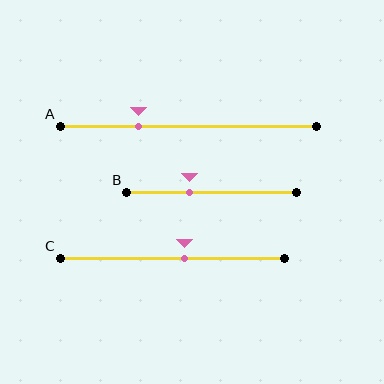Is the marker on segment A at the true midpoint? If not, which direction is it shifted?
No, the marker on segment A is shifted to the left by about 19% of the segment length.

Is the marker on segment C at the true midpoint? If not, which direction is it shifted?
No, the marker on segment C is shifted to the right by about 6% of the segment length.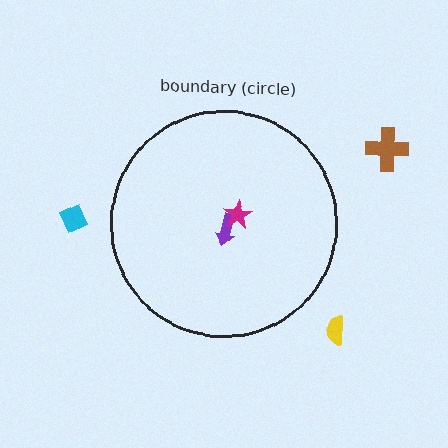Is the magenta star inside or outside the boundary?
Inside.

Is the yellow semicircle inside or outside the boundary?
Outside.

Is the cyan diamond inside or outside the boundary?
Outside.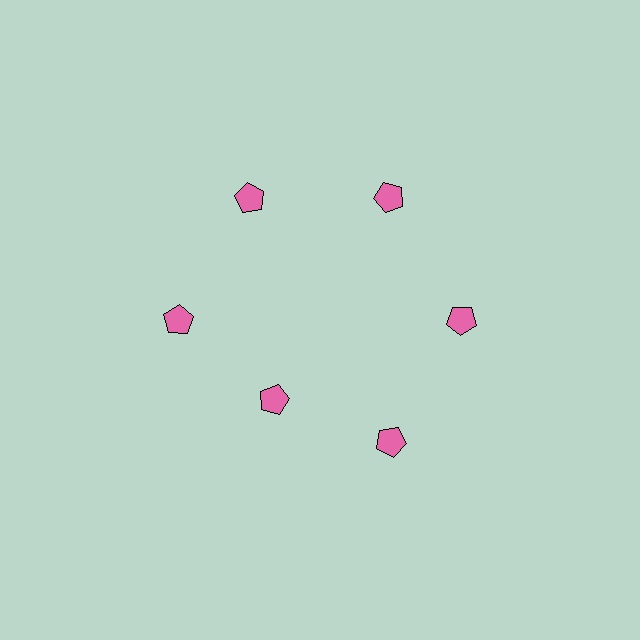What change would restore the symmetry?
The symmetry would be restored by moving it outward, back onto the ring so that all 6 pentagons sit at equal angles and equal distance from the center.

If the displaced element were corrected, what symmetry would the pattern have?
It would have 6-fold rotational symmetry — the pattern would map onto itself every 60 degrees.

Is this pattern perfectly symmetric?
No. The 6 pink pentagons are arranged in a ring, but one element near the 7 o'clock position is pulled inward toward the center, breaking the 6-fold rotational symmetry.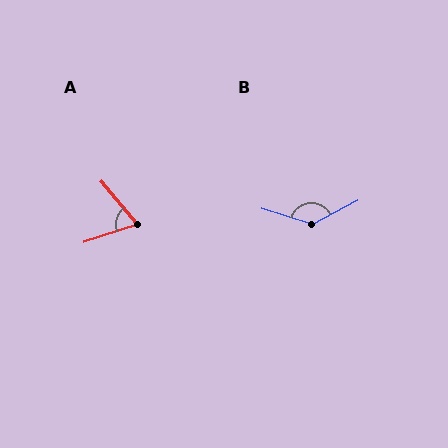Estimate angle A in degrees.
Approximately 69 degrees.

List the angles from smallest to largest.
A (69°), B (134°).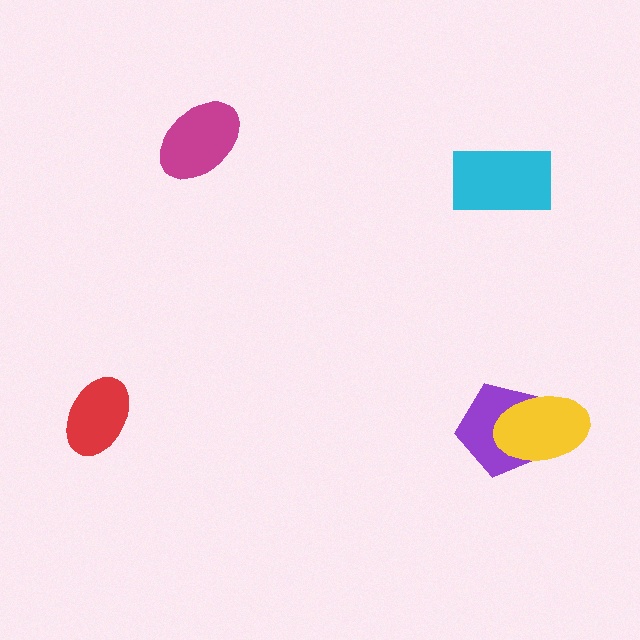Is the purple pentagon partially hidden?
Yes, it is partially covered by another shape.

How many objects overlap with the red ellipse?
0 objects overlap with the red ellipse.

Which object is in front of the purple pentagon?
The yellow ellipse is in front of the purple pentagon.